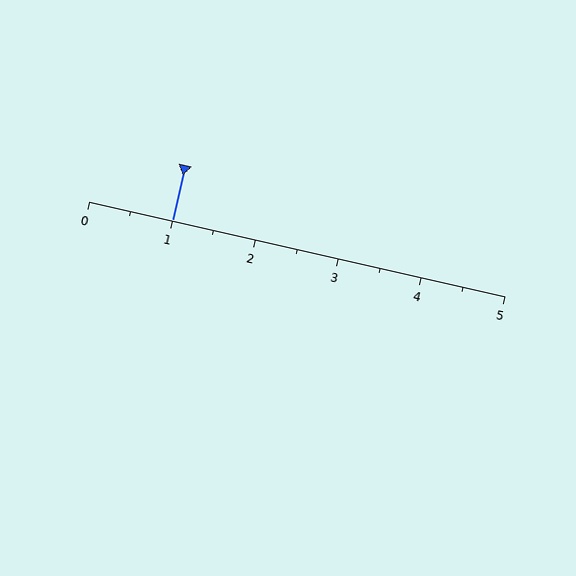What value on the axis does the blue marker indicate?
The marker indicates approximately 1.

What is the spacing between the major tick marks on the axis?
The major ticks are spaced 1 apart.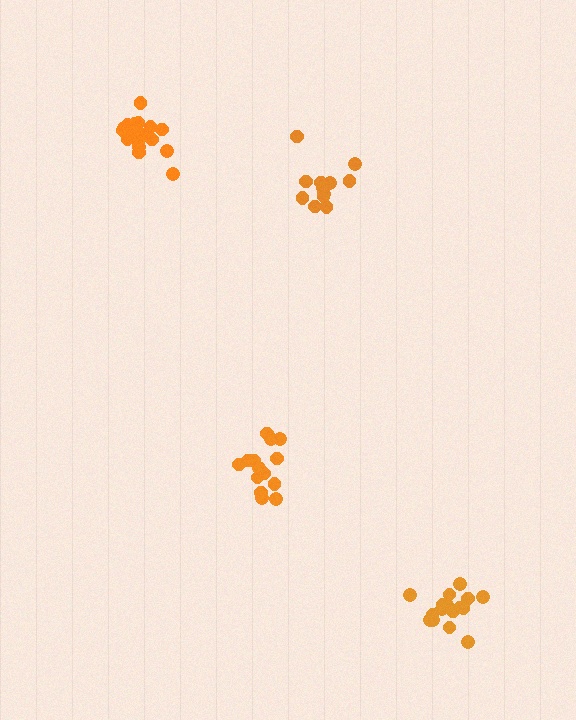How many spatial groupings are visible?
There are 4 spatial groupings.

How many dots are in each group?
Group 1: 16 dots, Group 2: 12 dots, Group 3: 17 dots, Group 4: 14 dots (59 total).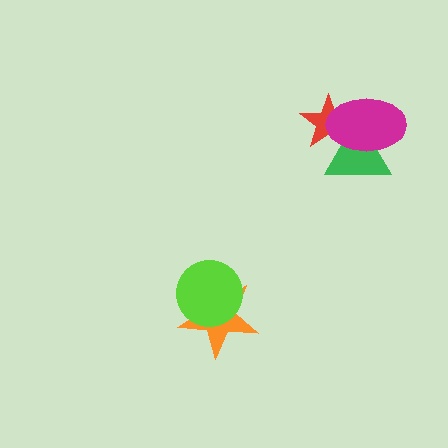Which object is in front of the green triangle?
The magenta ellipse is in front of the green triangle.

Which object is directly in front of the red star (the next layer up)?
The green triangle is directly in front of the red star.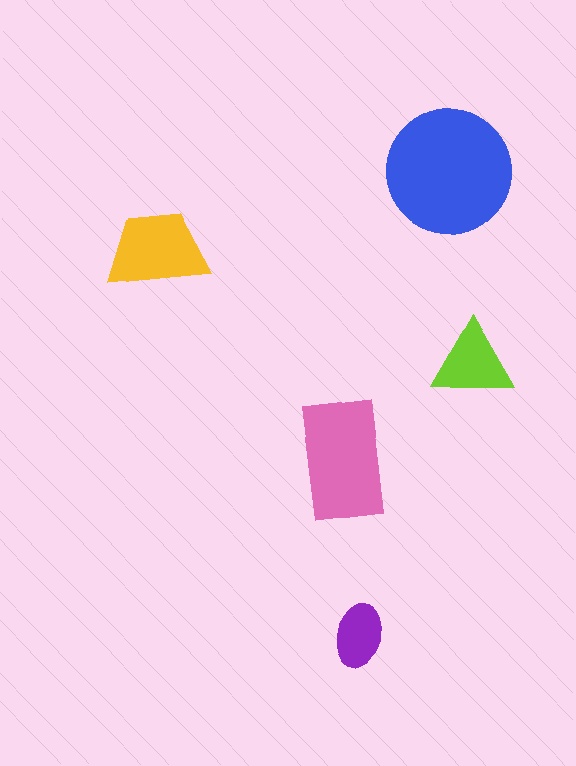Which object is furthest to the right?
The lime triangle is rightmost.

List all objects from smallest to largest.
The purple ellipse, the lime triangle, the yellow trapezoid, the pink rectangle, the blue circle.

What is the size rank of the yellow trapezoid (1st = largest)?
3rd.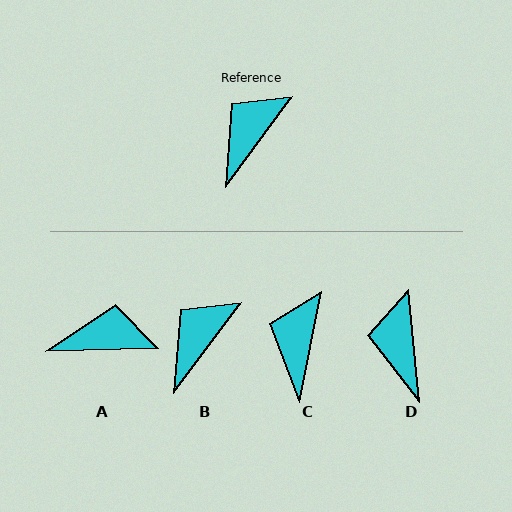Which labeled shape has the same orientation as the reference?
B.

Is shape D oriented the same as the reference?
No, it is off by about 42 degrees.